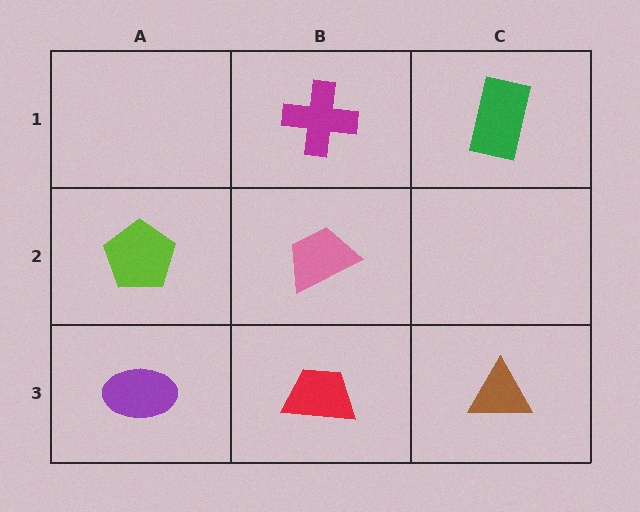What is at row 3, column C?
A brown triangle.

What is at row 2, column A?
A lime pentagon.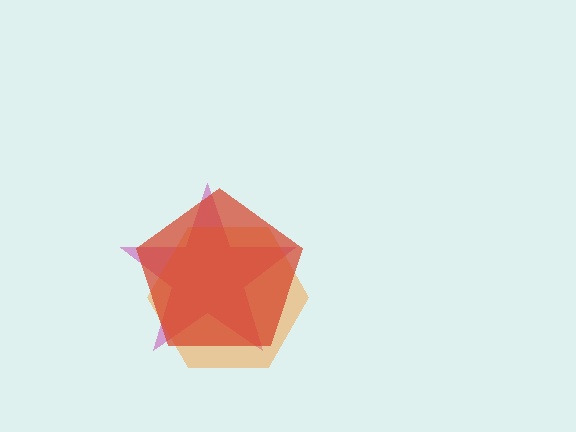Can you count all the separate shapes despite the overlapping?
Yes, there are 3 separate shapes.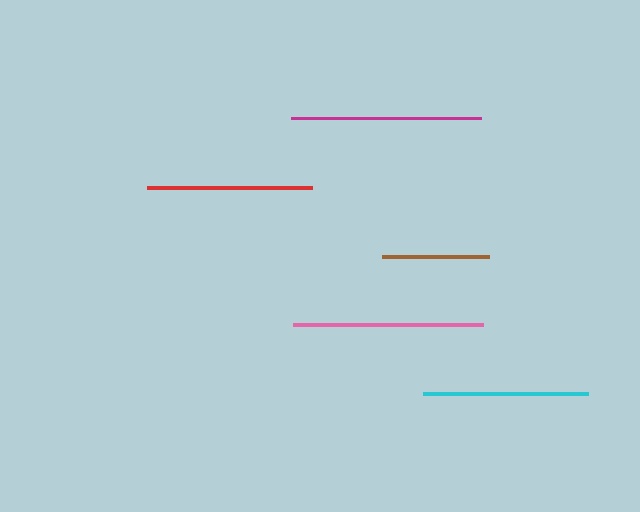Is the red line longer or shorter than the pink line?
The pink line is longer than the red line.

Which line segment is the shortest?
The brown line is the shortest at approximately 107 pixels.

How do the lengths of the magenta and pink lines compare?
The magenta and pink lines are approximately the same length.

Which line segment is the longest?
The magenta line is the longest at approximately 190 pixels.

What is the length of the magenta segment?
The magenta segment is approximately 190 pixels long.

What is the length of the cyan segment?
The cyan segment is approximately 164 pixels long.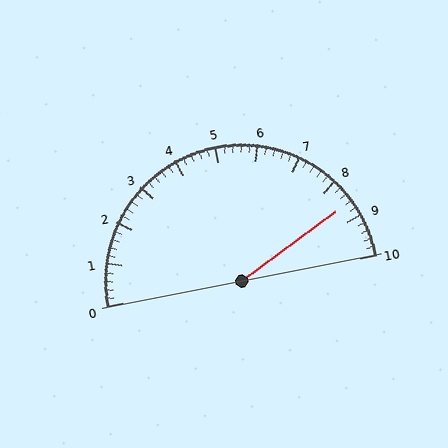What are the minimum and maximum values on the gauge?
The gauge ranges from 0 to 10.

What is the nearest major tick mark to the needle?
The nearest major tick mark is 9.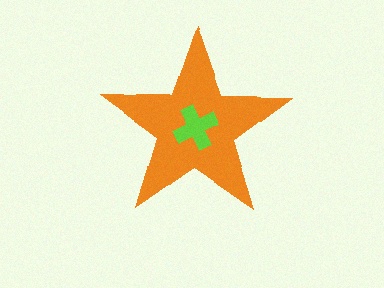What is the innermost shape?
The lime cross.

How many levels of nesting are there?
2.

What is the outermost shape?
The orange star.